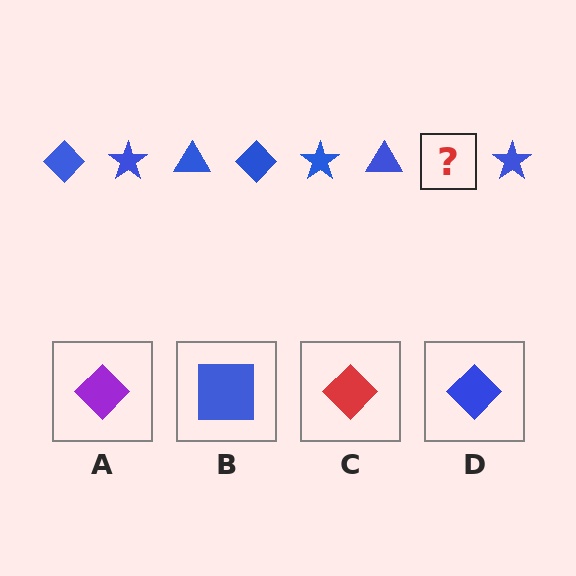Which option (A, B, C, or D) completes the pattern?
D.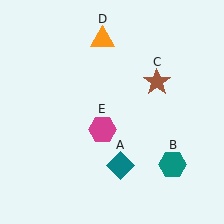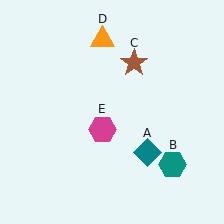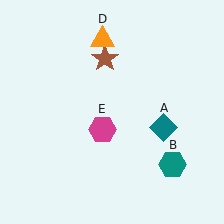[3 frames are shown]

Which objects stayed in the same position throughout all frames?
Teal hexagon (object B) and orange triangle (object D) and magenta hexagon (object E) remained stationary.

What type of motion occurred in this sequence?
The teal diamond (object A), brown star (object C) rotated counterclockwise around the center of the scene.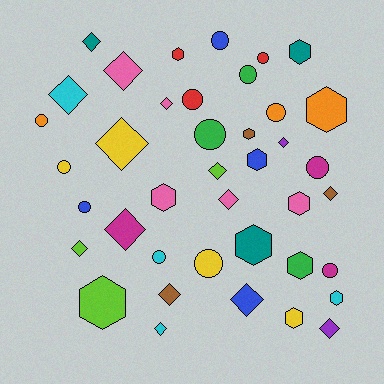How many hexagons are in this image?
There are 12 hexagons.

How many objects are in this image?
There are 40 objects.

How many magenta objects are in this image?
There are 3 magenta objects.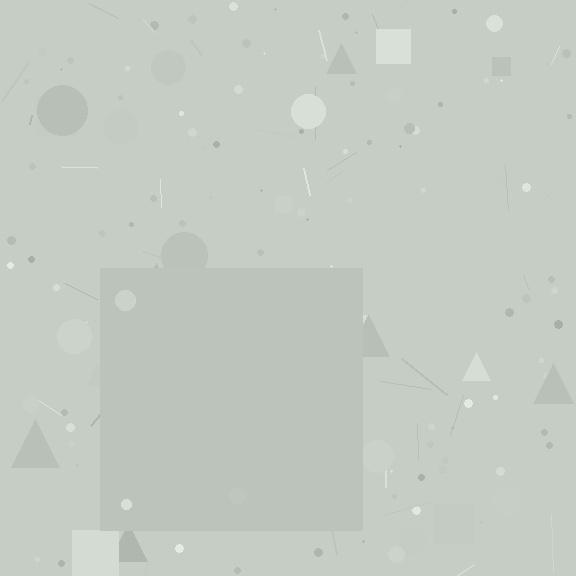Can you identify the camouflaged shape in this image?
The camouflaged shape is a square.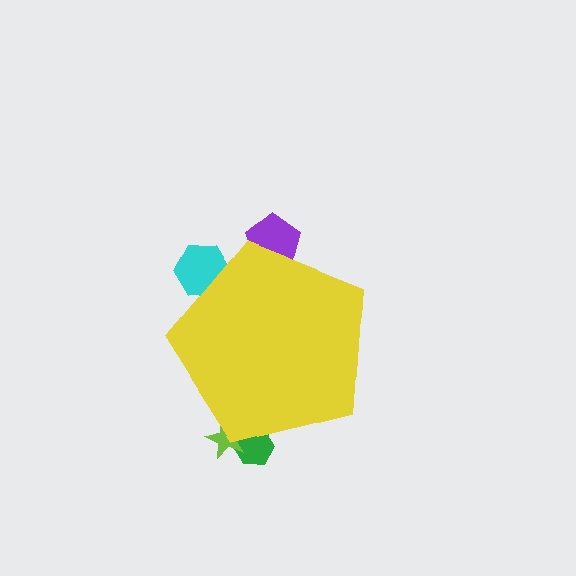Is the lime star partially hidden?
Yes, the lime star is partially hidden behind the yellow pentagon.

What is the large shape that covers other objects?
A yellow pentagon.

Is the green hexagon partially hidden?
Yes, the green hexagon is partially hidden behind the yellow pentagon.